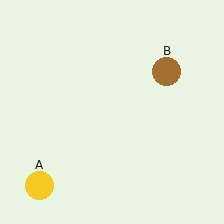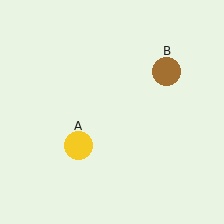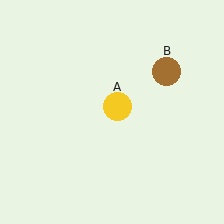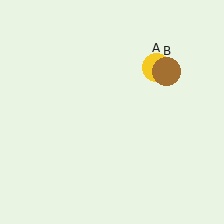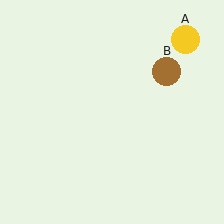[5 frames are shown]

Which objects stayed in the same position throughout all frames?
Brown circle (object B) remained stationary.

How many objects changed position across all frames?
1 object changed position: yellow circle (object A).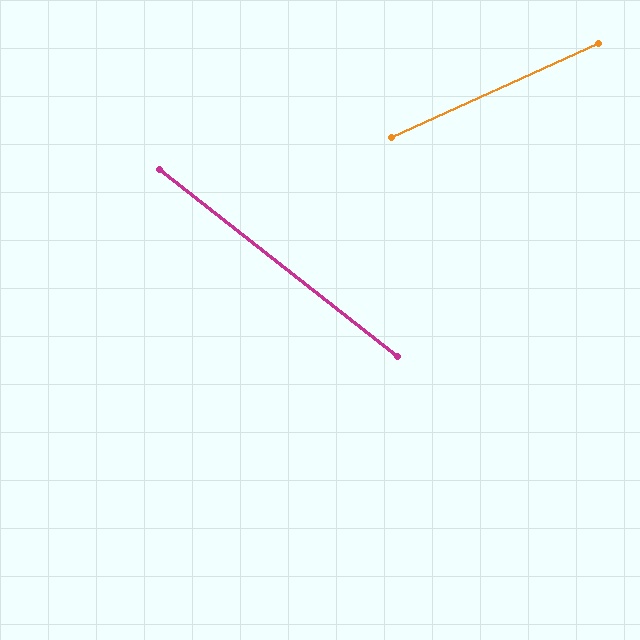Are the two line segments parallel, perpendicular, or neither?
Neither parallel nor perpendicular — they differ by about 62°.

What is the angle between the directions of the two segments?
Approximately 62 degrees.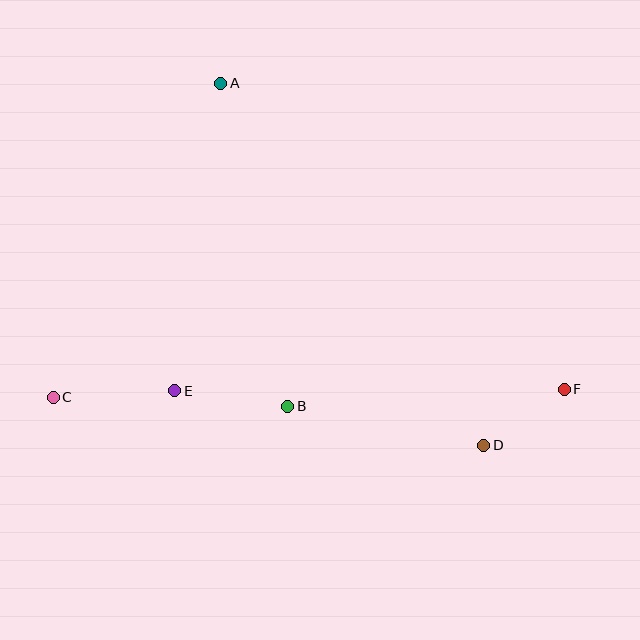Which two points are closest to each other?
Points D and F are closest to each other.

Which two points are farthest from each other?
Points C and F are farthest from each other.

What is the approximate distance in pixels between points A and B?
The distance between A and B is approximately 330 pixels.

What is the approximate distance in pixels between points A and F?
The distance between A and F is approximately 460 pixels.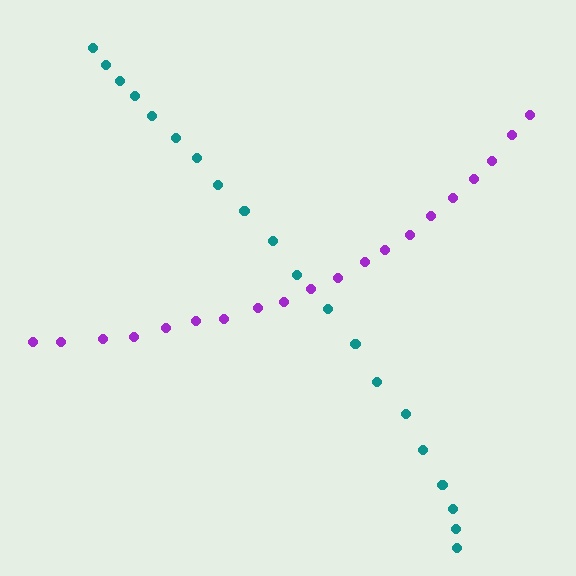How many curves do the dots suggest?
There are 2 distinct paths.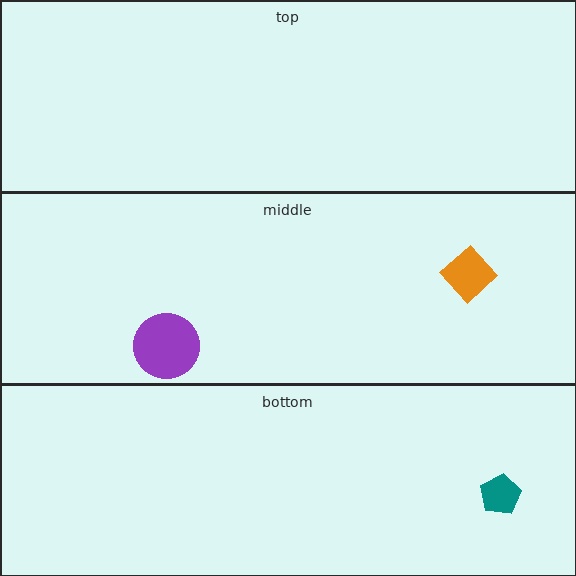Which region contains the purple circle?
The middle region.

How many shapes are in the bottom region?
1.